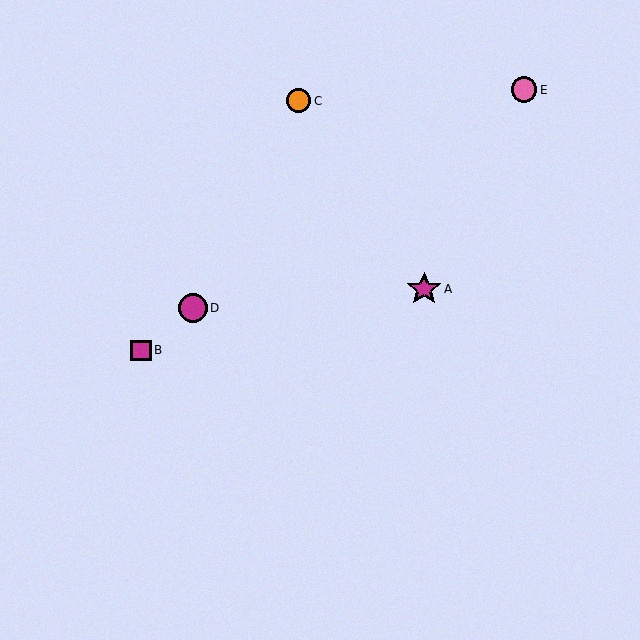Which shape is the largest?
The magenta star (labeled A) is the largest.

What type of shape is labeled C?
Shape C is an orange circle.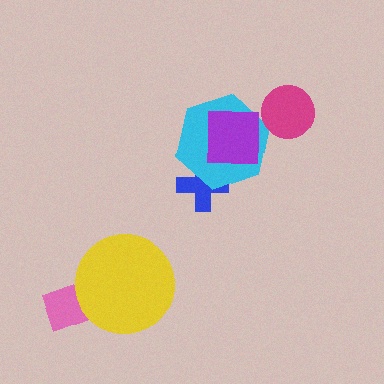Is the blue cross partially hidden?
Yes, it is partially covered by another shape.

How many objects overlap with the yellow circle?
1 object overlaps with the yellow circle.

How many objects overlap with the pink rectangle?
1 object overlaps with the pink rectangle.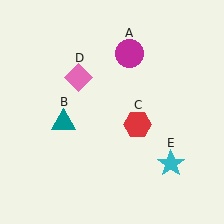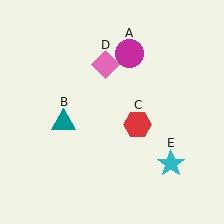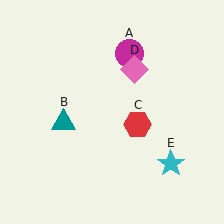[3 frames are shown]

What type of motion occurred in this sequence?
The pink diamond (object D) rotated clockwise around the center of the scene.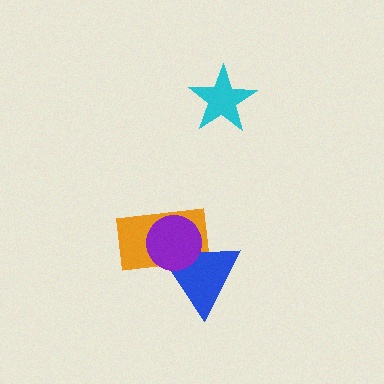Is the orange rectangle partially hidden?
Yes, it is partially covered by another shape.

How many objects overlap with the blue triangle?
2 objects overlap with the blue triangle.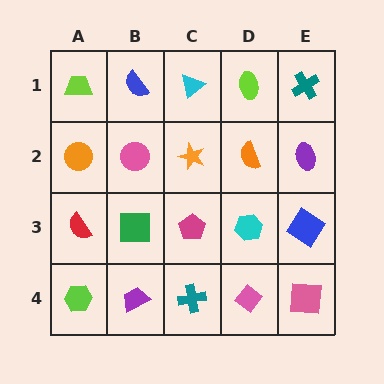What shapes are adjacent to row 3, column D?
An orange semicircle (row 2, column D), a pink diamond (row 4, column D), a magenta pentagon (row 3, column C), a blue diamond (row 3, column E).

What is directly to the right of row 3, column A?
A green square.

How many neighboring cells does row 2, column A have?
3.